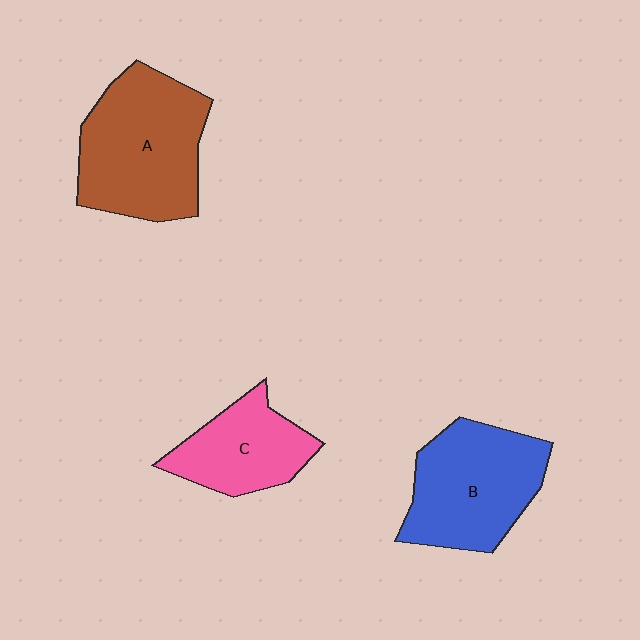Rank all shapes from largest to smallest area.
From largest to smallest: A (brown), B (blue), C (pink).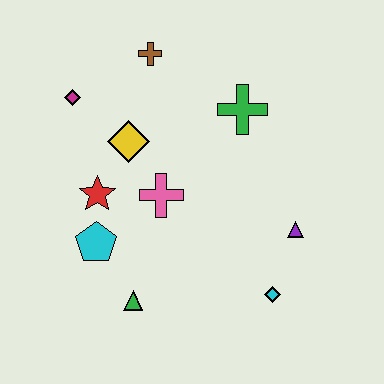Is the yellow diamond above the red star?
Yes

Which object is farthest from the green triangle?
The brown cross is farthest from the green triangle.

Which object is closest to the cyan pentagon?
The red star is closest to the cyan pentagon.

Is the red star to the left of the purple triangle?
Yes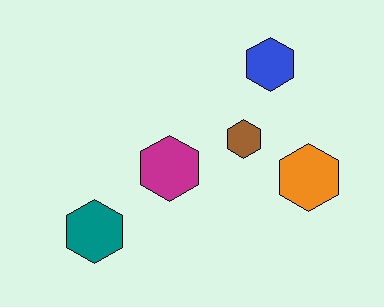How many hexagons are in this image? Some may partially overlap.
There are 5 hexagons.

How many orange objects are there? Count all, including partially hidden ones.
There is 1 orange object.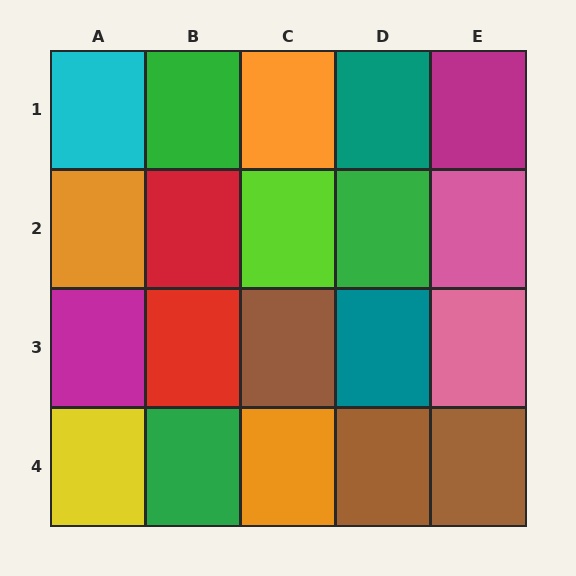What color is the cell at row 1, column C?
Orange.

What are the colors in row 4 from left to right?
Yellow, green, orange, brown, brown.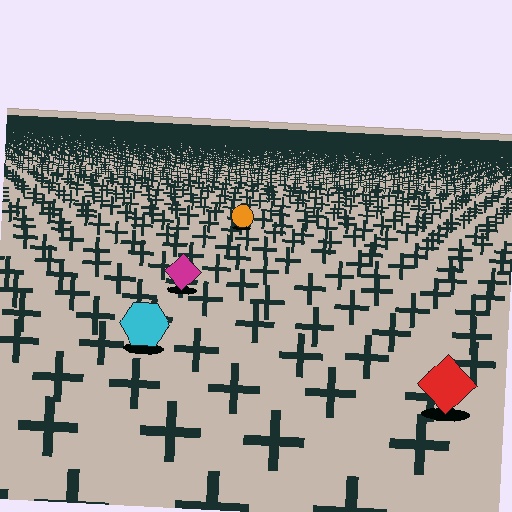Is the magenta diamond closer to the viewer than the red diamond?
No. The red diamond is closer — you can tell from the texture gradient: the ground texture is coarser near it.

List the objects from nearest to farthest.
From nearest to farthest: the red diamond, the cyan hexagon, the magenta diamond, the orange circle.